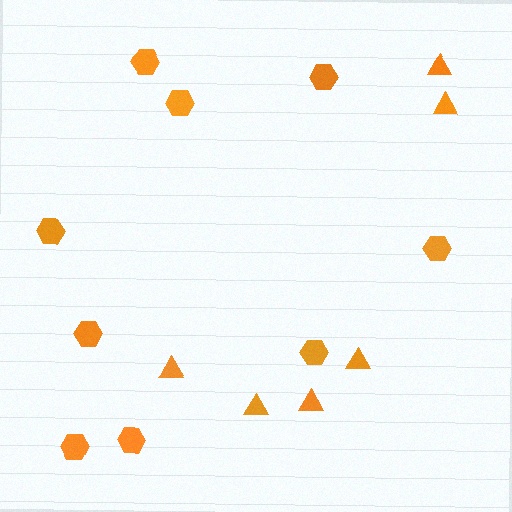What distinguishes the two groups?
There are 2 groups: one group of triangles (6) and one group of hexagons (9).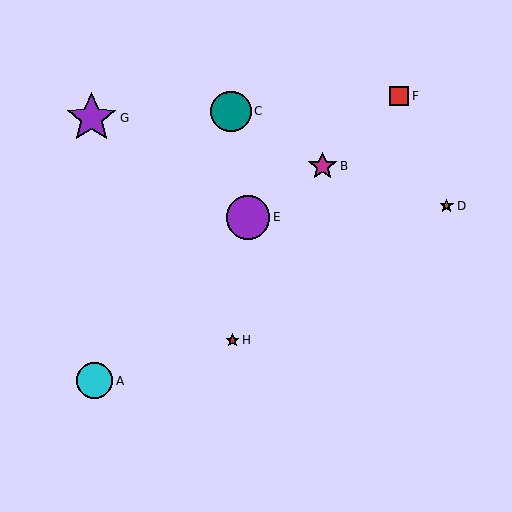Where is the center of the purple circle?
The center of the purple circle is at (248, 217).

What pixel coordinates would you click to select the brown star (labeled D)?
Click at (447, 206) to select the brown star D.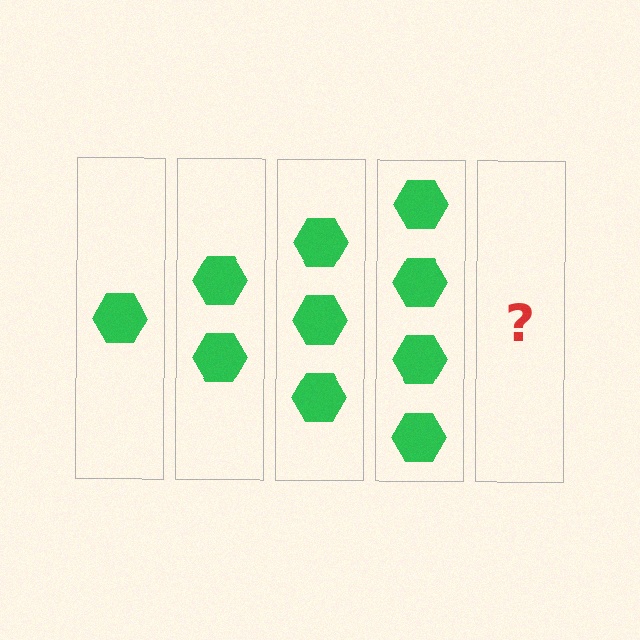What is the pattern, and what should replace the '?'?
The pattern is that each step adds one more hexagon. The '?' should be 5 hexagons.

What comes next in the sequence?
The next element should be 5 hexagons.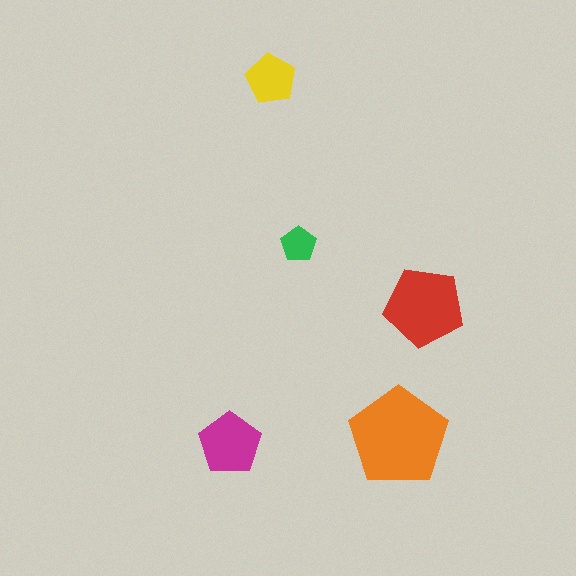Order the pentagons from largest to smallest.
the orange one, the red one, the magenta one, the yellow one, the green one.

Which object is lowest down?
The magenta pentagon is bottommost.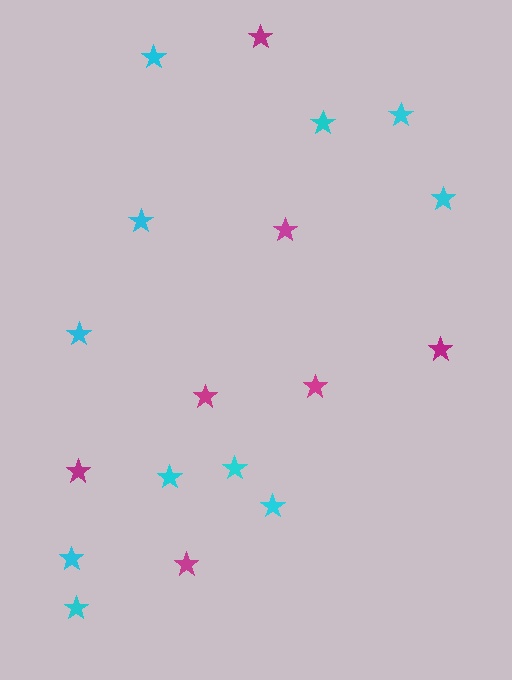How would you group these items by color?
There are 2 groups: one group of cyan stars (11) and one group of magenta stars (7).